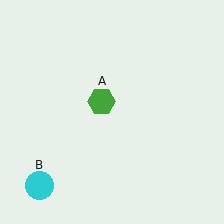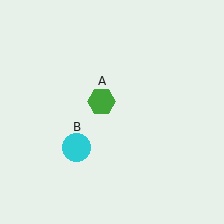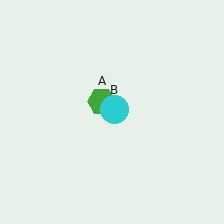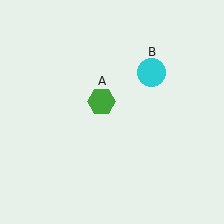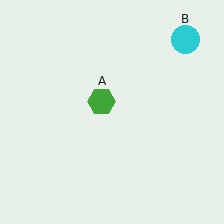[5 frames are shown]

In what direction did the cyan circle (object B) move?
The cyan circle (object B) moved up and to the right.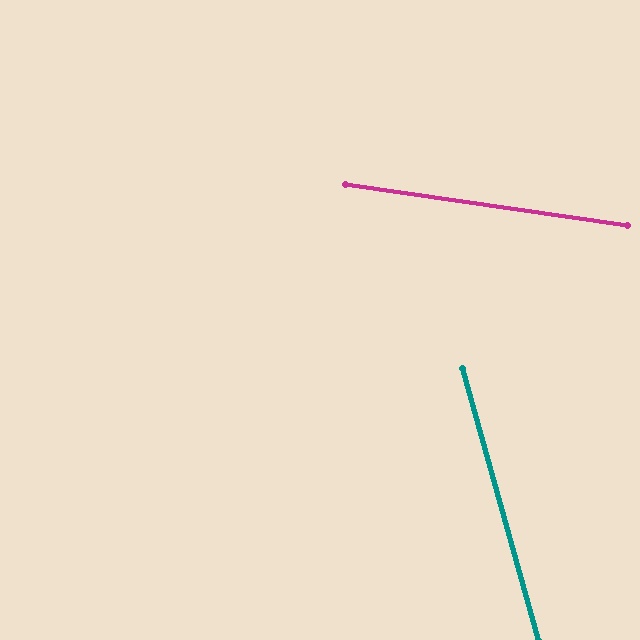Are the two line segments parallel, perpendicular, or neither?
Neither parallel nor perpendicular — they differ by about 66°.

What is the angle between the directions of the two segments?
Approximately 66 degrees.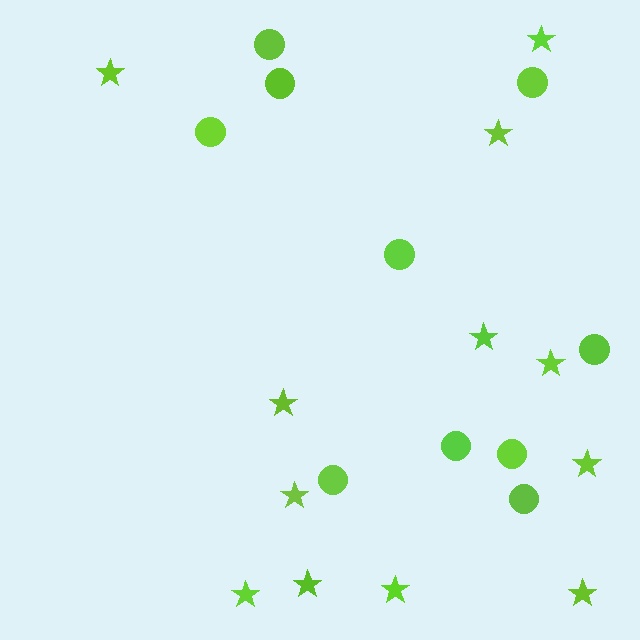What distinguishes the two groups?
There are 2 groups: one group of circles (10) and one group of stars (12).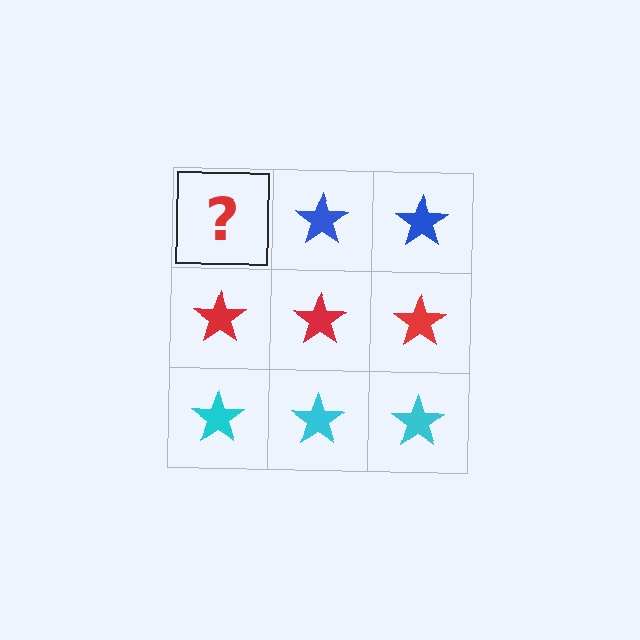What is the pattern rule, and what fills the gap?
The rule is that each row has a consistent color. The gap should be filled with a blue star.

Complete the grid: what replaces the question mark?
The question mark should be replaced with a blue star.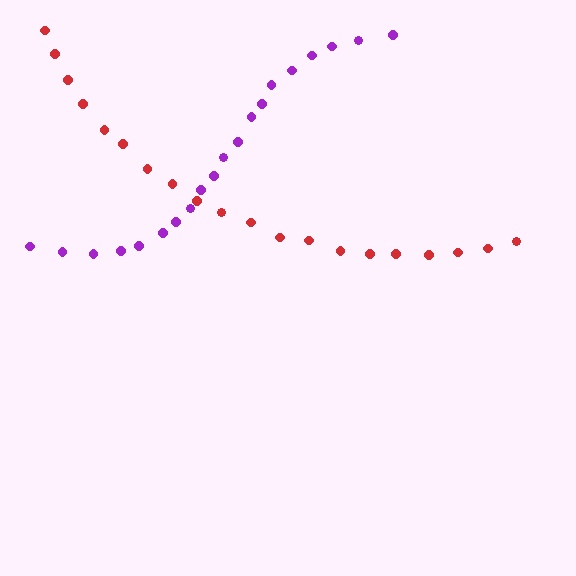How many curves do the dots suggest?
There are 2 distinct paths.